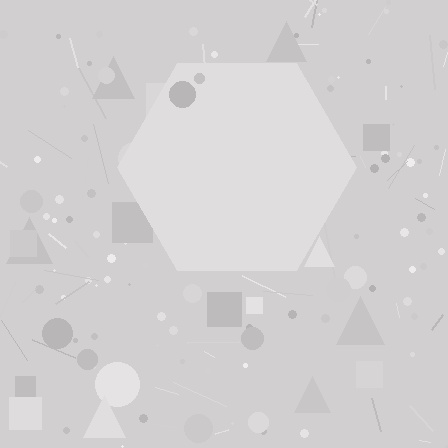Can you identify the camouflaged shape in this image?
The camouflaged shape is a hexagon.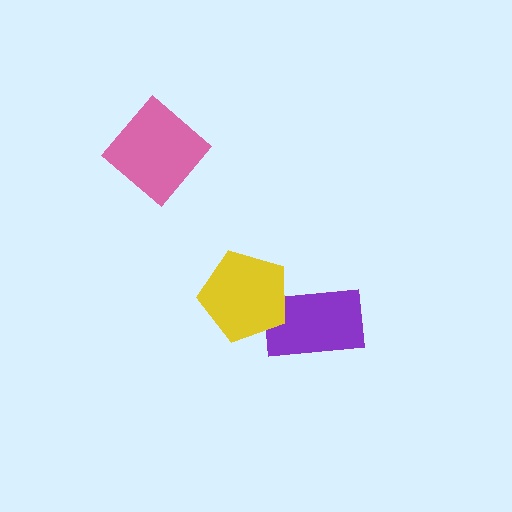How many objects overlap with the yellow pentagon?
1 object overlaps with the yellow pentagon.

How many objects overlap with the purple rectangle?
1 object overlaps with the purple rectangle.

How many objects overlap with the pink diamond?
0 objects overlap with the pink diamond.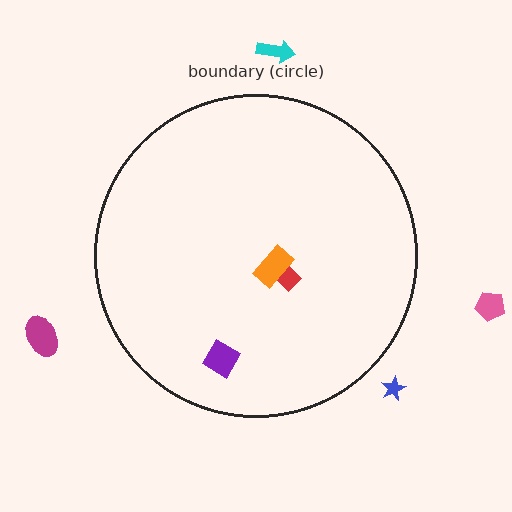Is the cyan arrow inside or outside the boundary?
Outside.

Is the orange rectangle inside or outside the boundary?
Inside.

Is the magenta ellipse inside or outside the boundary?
Outside.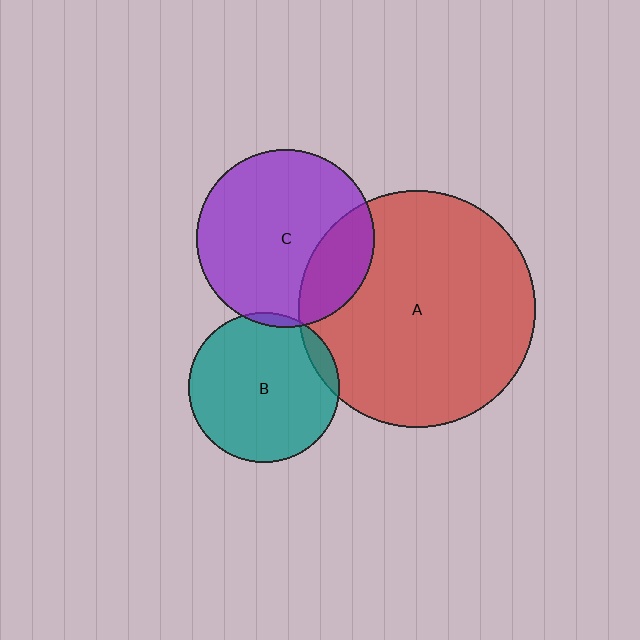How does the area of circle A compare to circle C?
Approximately 1.8 times.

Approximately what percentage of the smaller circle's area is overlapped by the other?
Approximately 25%.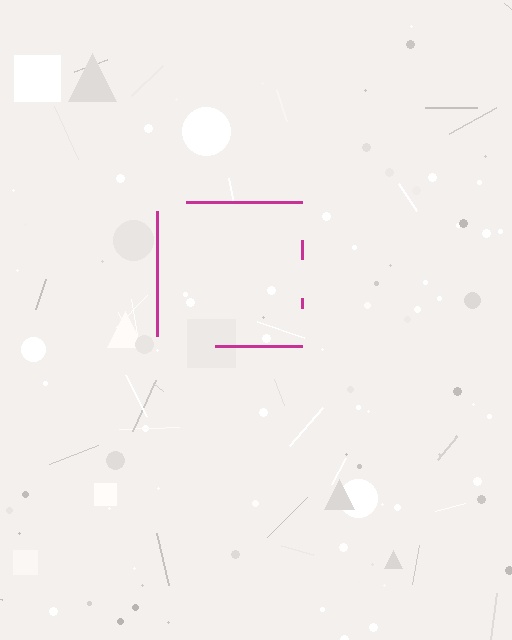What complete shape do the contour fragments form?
The contour fragments form a square.